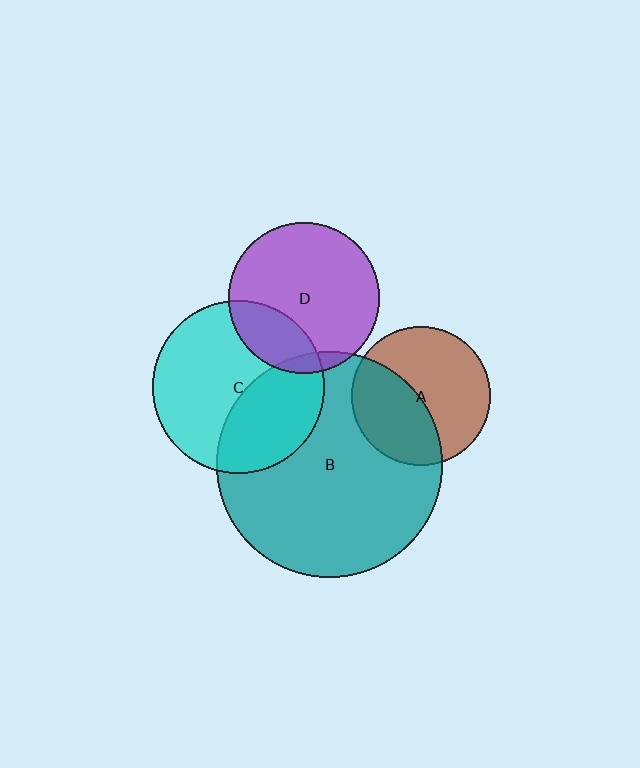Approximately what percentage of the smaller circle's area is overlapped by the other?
Approximately 35%.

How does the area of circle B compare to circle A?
Approximately 2.7 times.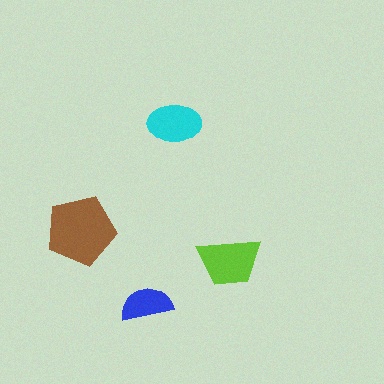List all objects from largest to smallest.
The brown pentagon, the lime trapezoid, the cyan ellipse, the blue semicircle.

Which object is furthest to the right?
The lime trapezoid is rightmost.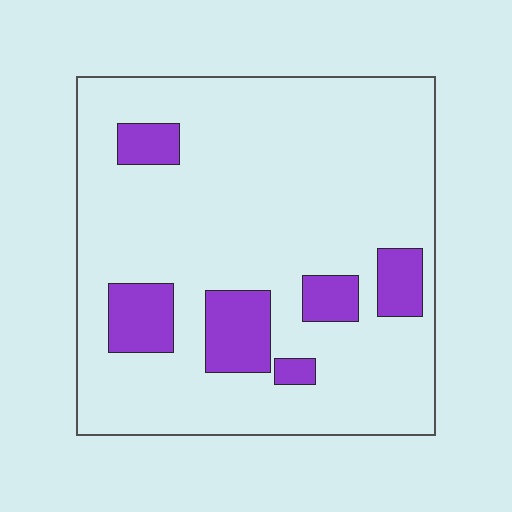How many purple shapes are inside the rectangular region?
6.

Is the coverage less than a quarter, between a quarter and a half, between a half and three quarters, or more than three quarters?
Less than a quarter.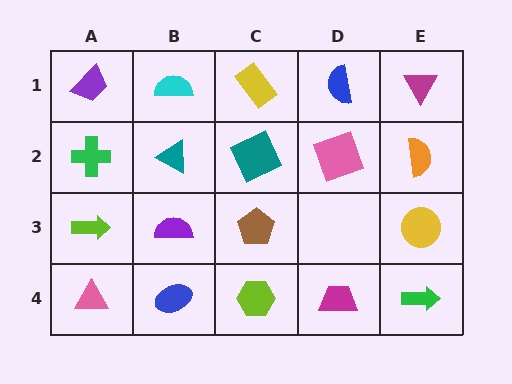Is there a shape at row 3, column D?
No, that cell is empty.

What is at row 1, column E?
A magenta triangle.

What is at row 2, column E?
An orange semicircle.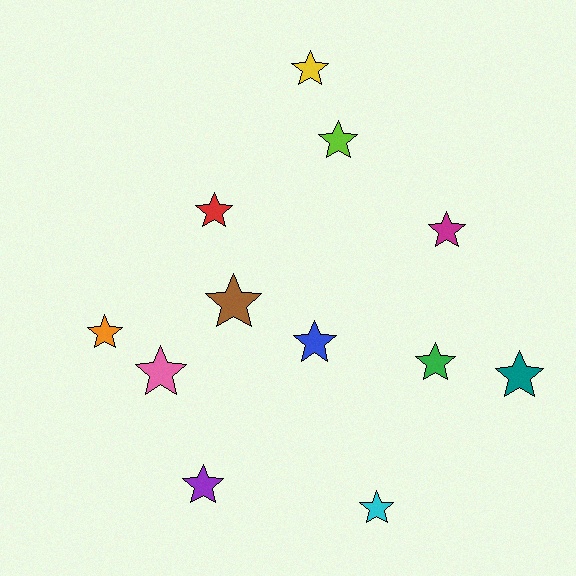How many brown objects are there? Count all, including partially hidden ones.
There is 1 brown object.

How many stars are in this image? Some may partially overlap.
There are 12 stars.